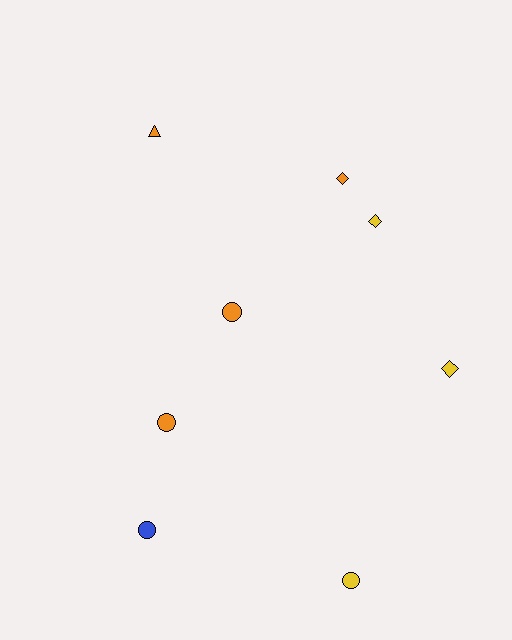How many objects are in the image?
There are 8 objects.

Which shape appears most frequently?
Circle, with 4 objects.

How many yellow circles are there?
There is 1 yellow circle.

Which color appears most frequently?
Orange, with 4 objects.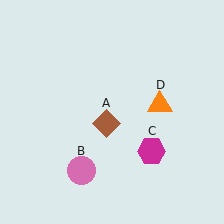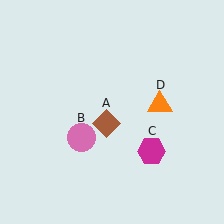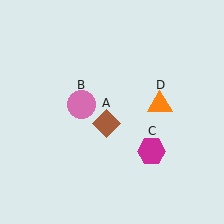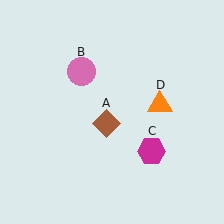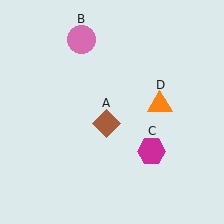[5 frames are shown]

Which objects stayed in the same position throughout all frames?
Brown diamond (object A) and magenta hexagon (object C) and orange triangle (object D) remained stationary.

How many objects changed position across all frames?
1 object changed position: pink circle (object B).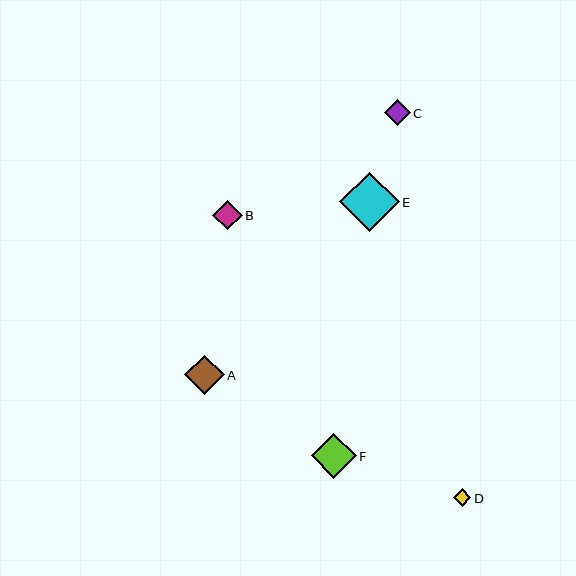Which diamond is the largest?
Diamond E is the largest with a size of approximately 60 pixels.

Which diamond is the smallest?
Diamond D is the smallest with a size of approximately 17 pixels.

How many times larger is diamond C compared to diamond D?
Diamond C is approximately 1.5 times the size of diamond D.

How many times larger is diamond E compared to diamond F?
Diamond E is approximately 1.3 times the size of diamond F.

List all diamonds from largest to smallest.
From largest to smallest: E, F, A, B, C, D.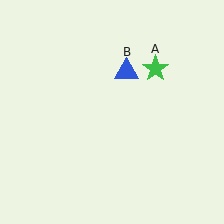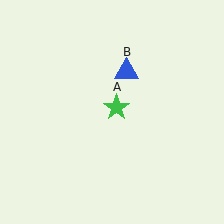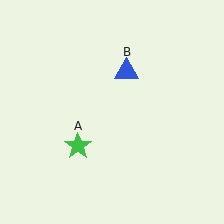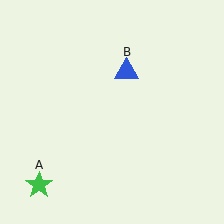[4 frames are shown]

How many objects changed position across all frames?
1 object changed position: green star (object A).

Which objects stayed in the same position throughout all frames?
Blue triangle (object B) remained stationary.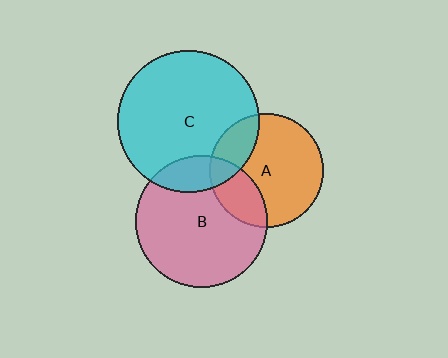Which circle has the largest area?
Circle C (cyan).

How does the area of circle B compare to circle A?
Approximately 1.4 times.